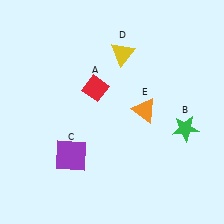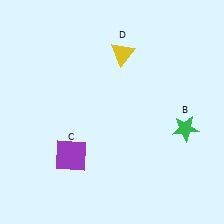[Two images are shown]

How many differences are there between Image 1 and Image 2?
There are 2 differences between the two images.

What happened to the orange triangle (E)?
The orange triangle (E) was removed in Image 2. It was in the top-right area of Image 1.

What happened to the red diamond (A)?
The red diamond (A) was removed in Image 2. It was in the top-left area of Image 1.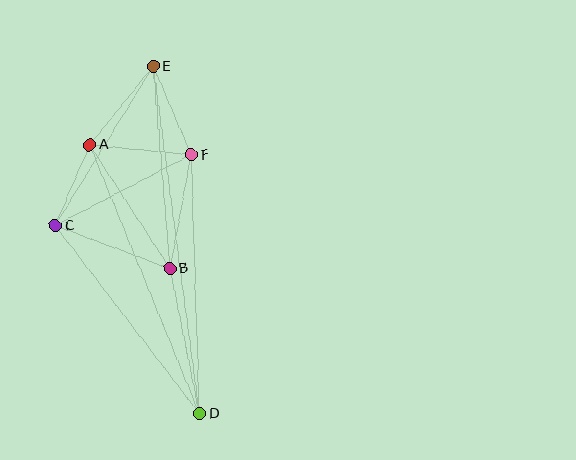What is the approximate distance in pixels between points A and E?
The distance between A and E is approximately 101 pixels.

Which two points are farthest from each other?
Points D and E are farthest from each other.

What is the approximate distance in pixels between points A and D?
The distance between A and D is approximately 290 pixels.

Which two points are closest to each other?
Points A and C are closest to each other.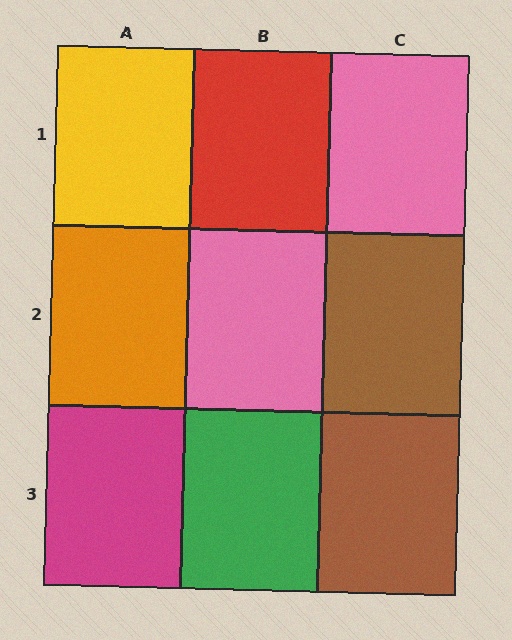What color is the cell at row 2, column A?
Orange.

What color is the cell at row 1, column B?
Red.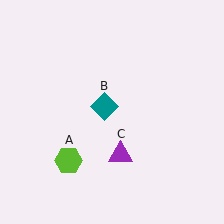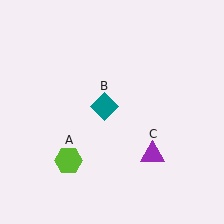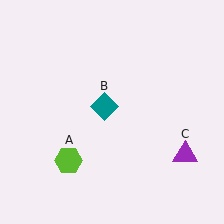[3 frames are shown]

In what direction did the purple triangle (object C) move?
The purple triangle (object C) moved right.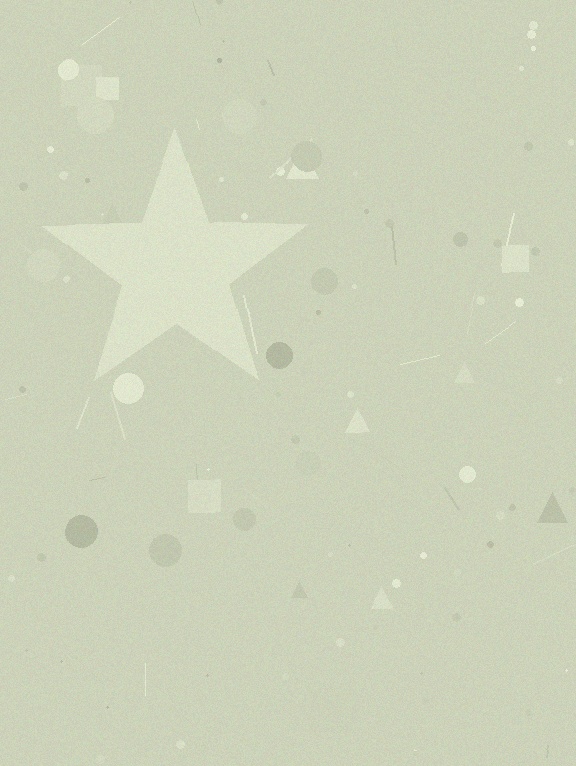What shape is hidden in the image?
A star is hidden in the image.